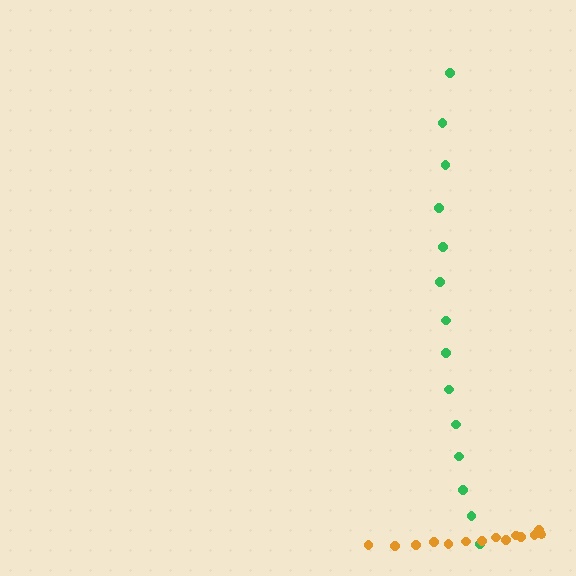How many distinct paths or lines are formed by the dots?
There are 2 distinct paths.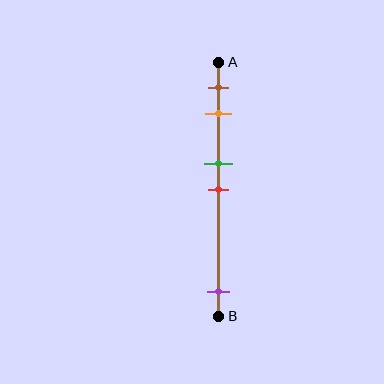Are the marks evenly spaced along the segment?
No, the marks are not evenly spaced.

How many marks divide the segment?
There are 5 marks dividing the segment.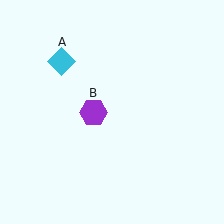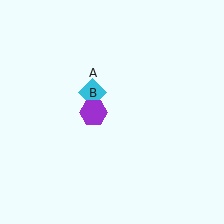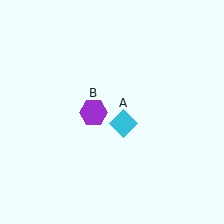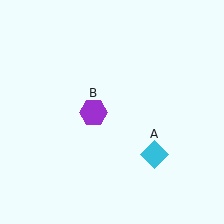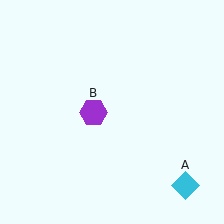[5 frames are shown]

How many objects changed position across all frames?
1 object changed position: cyan diamond (object A).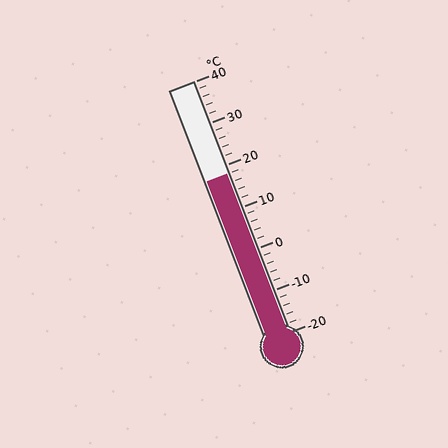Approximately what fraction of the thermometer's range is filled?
The thermometer is filled to approximately 65% of its range.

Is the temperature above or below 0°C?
The temperature is above 0°C.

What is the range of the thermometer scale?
The thermometer scale ranges from -20°C to 40°C.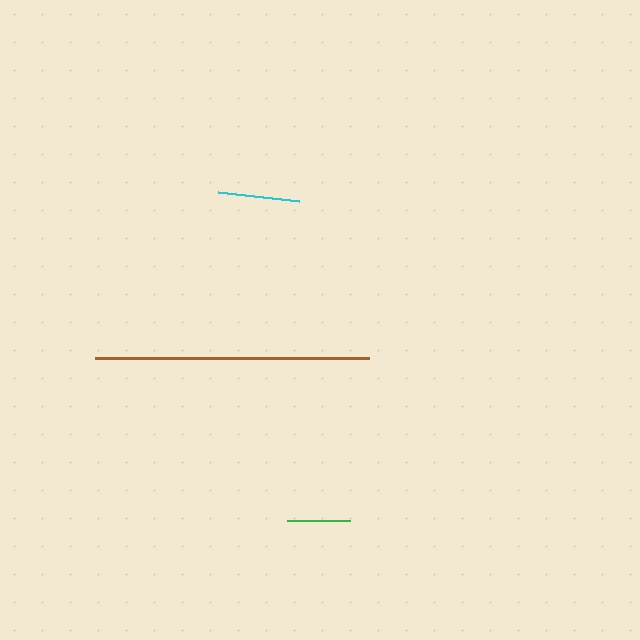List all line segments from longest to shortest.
From longest to shortest: brown, cyan, green.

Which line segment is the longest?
The brown line is the longest at approximately 274 pixels.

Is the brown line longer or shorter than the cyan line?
The brown line is longer than the cyan line.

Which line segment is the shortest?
The green line is the shortest at approximately 63 pixels.